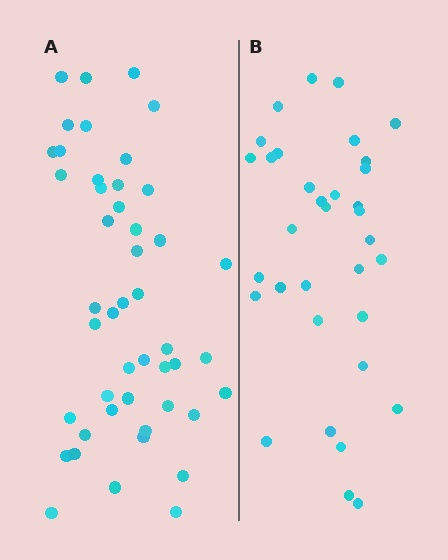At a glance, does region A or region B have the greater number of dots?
Region A (the left region) has more dots.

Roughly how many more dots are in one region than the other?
Region A has approximately 15 more dots than region B.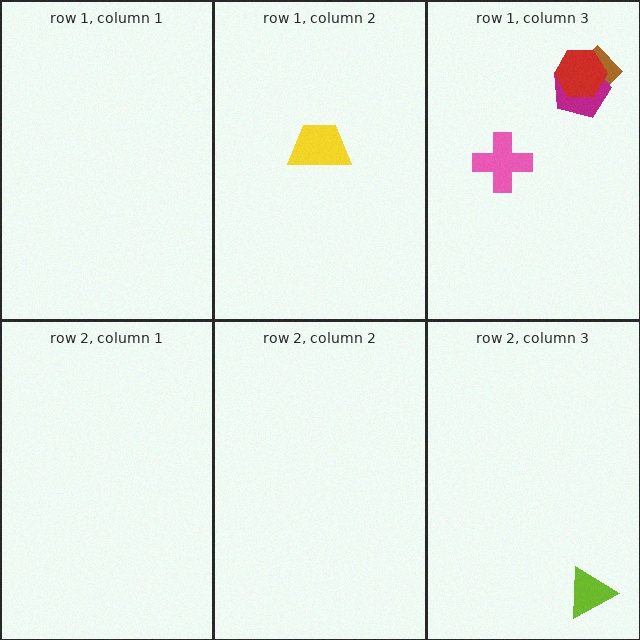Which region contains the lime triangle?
The row 2, column 3 region.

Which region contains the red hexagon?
The row 1, column 3 region.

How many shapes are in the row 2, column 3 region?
1.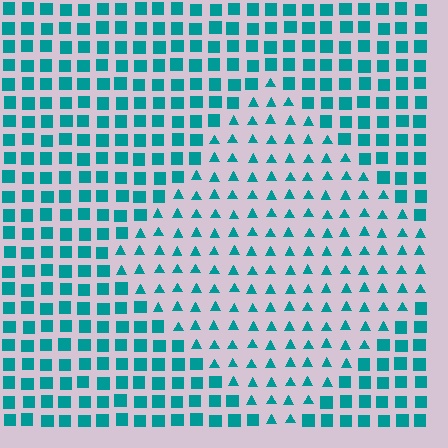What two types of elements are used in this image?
The image uses triangles inside the diamond region and squares outside it.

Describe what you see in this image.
The image is filled with small teal elements arranged in a uniform grid. A diamond-shaped region contains triangles, while the surrounding area contains squares. The boundary is defined purely by the change in element shape.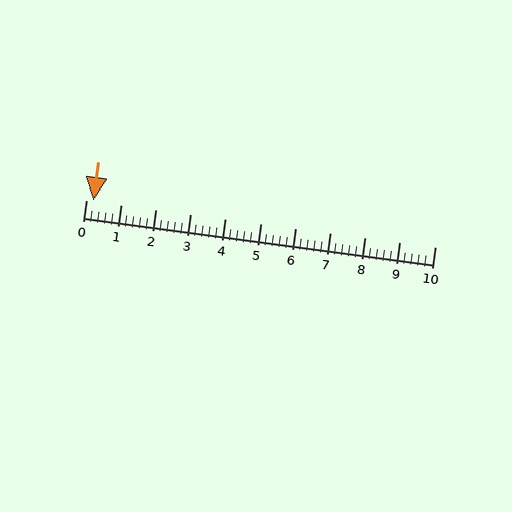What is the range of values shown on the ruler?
The ruler shows values from 0 to 10.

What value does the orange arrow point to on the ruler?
The orange arrow points to approximately 0.2.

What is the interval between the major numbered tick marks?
The major tick marks are spaced 1 units apart.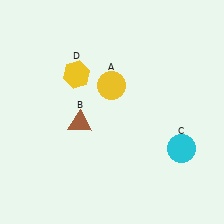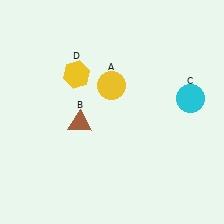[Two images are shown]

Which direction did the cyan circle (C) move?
The cyan circle (C) moved up.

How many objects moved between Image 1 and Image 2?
1 object moved between the two images.